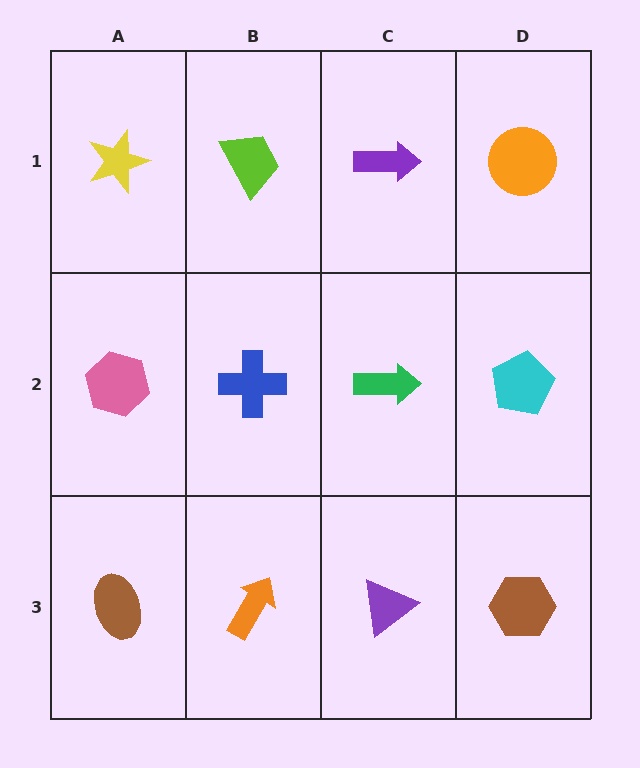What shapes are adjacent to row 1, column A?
A pink hexagon (row 2, column A), a lime trapezoid (row 1, column B).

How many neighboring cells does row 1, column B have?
3.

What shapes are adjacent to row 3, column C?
A green arrow (row 2, column C), an orange arrow (row 3, column B), a brown hexagon (row 3, column D).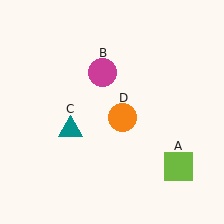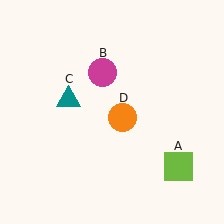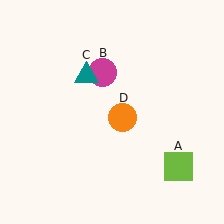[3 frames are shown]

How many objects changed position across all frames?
1 object changed position: teal triangle (object C).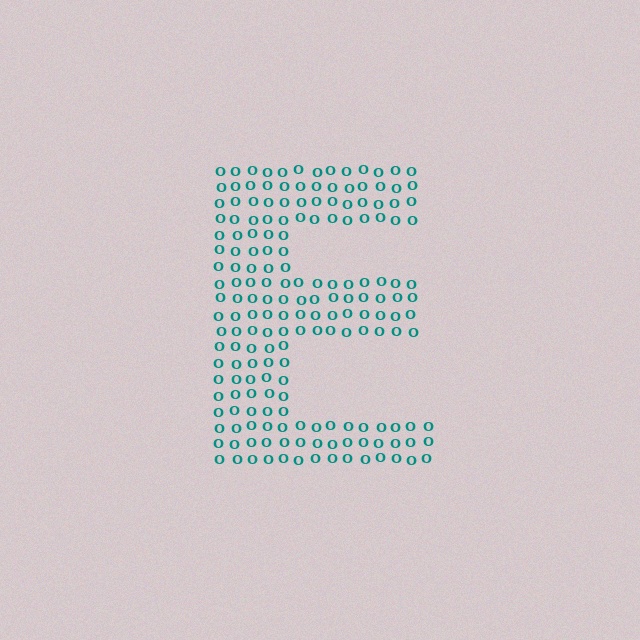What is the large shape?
The large shape is the letter E.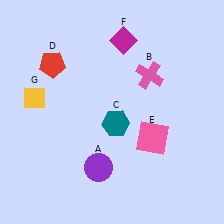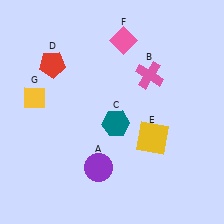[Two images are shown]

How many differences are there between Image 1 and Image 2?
There are 2 differences between the two images.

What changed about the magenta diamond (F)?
In Image 1, F is magenta. In Image 2, it changed to pink.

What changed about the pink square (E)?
In Image 1, E is pink. In Image 2, it changed to yellow.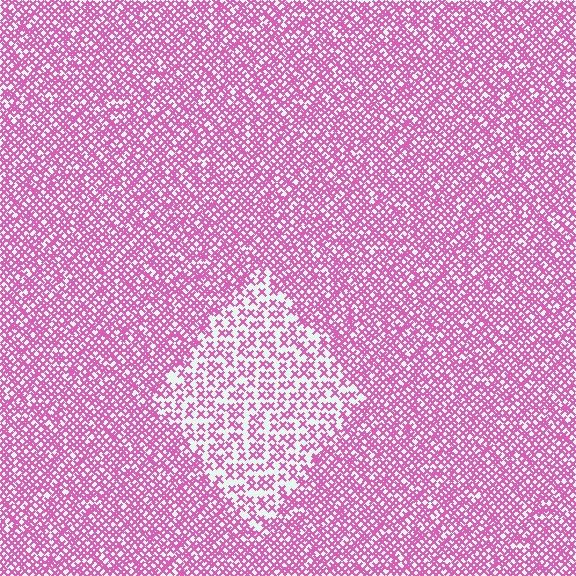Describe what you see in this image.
The image contains small pink elements arranged at two different densities. A diamond-shaped region is visible where the elements are less densely packed than the surrounding area.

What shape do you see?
I see a diamond.